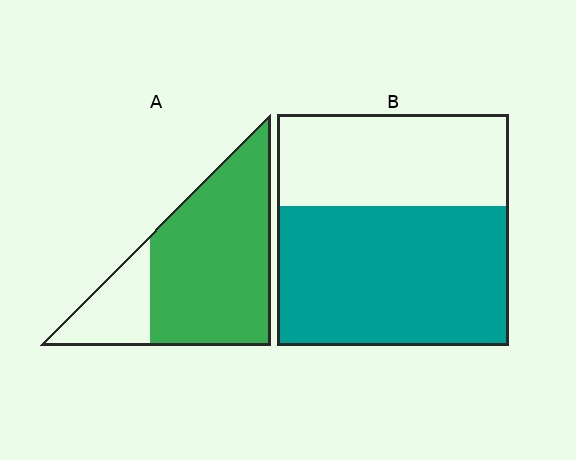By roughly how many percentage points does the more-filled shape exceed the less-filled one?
By roughly 15 percentage points (A over B).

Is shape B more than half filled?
Yes.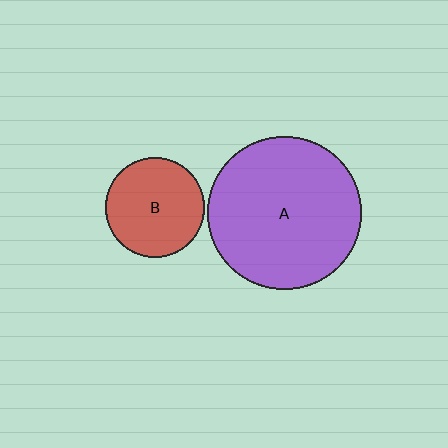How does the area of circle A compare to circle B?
Approximately 2.4 times.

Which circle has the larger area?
Circle A (purple).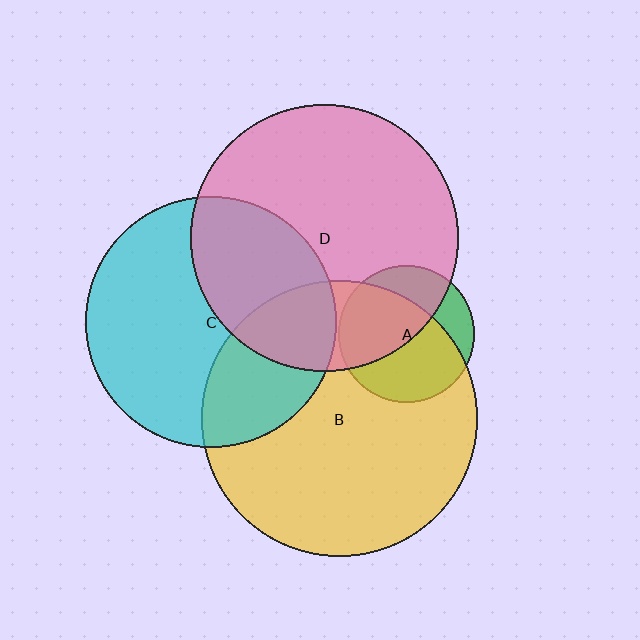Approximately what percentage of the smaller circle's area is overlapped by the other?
Approximately 30%.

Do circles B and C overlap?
Yes.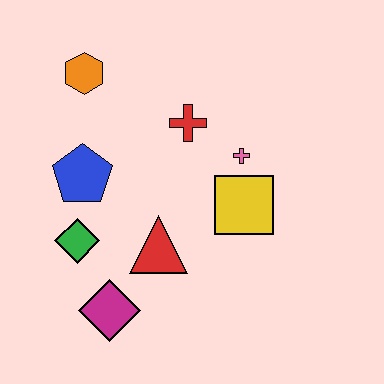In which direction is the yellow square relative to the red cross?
The yellow square is below the red cross.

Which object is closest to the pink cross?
The yellow square is closest to the pink cross.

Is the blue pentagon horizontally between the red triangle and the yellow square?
No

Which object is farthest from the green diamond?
The pink cross is farthest from the green diamond.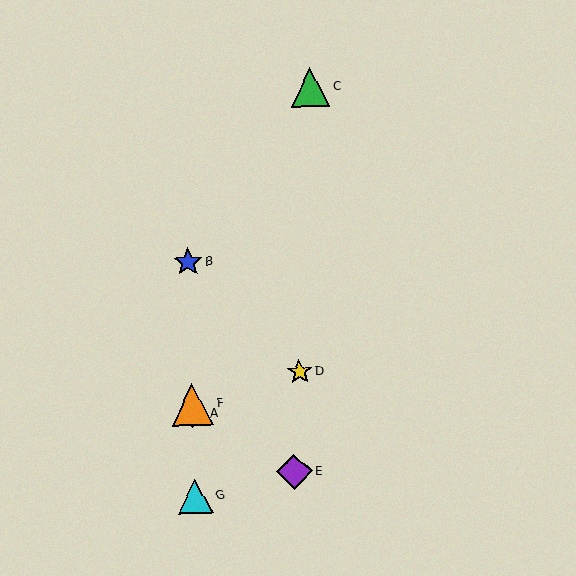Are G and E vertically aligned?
No, G is at x≈195 and E is at x≈294.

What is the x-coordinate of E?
Object E is at x≈294.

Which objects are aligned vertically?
Objects A, B, F, G are aligned vertically.